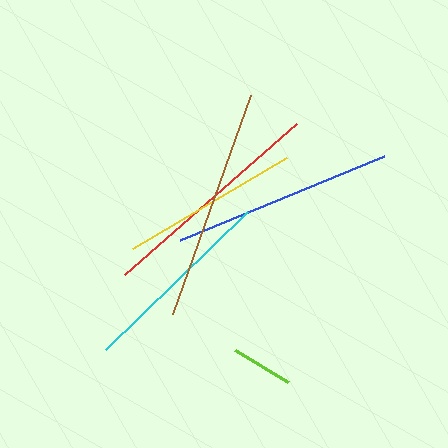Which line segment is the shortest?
The lime line is the shortest at approximately 62 pixels.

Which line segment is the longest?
The brown line is the longest at approximately 233 pixels.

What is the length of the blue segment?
The blue segment is approximately 220 pixels long.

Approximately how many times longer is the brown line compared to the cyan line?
The brown line is approximately 1.2 times the length of the cyan line.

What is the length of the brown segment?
The brown segment is approximately 233 pixels long.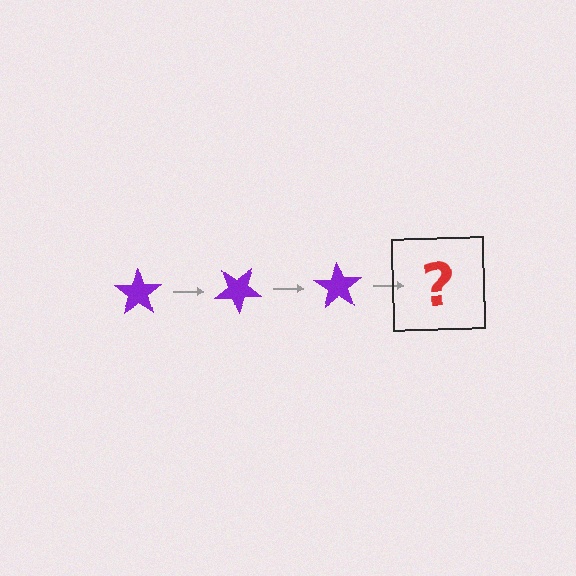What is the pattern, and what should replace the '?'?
The pattern is that the star rotates 35 degrees each step. The '?' should be a purple star rotated 105 degrees.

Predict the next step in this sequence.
The next step is a purple star rotated 105 degrees.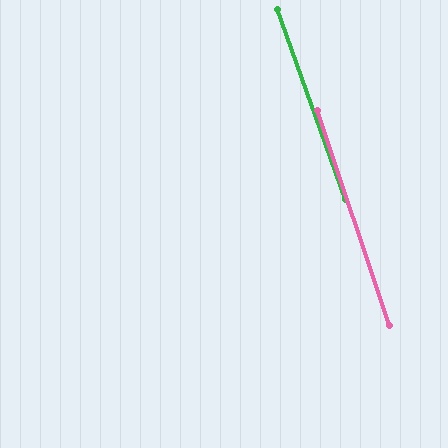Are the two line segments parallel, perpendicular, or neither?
Parallel — their directions differ by only 1.2°.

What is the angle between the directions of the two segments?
Approximately 1 degree.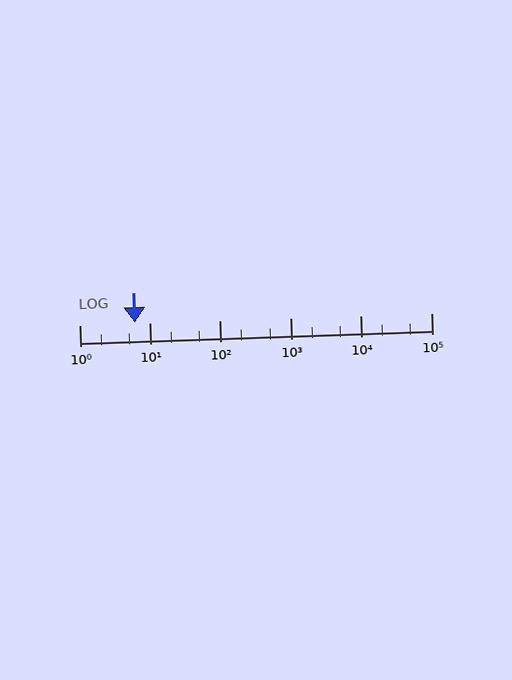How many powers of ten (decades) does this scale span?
The scale spans 5 decades, from 1 to 100000.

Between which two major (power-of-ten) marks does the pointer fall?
The pointer is between 1 and 10.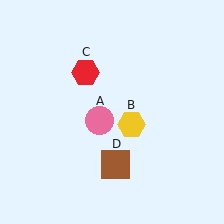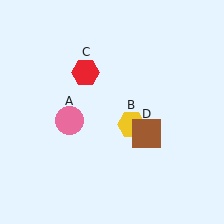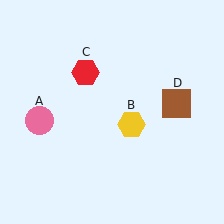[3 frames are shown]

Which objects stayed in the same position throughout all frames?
Yellow hexagon (object B) and red hexagon (object C) remained stationary.